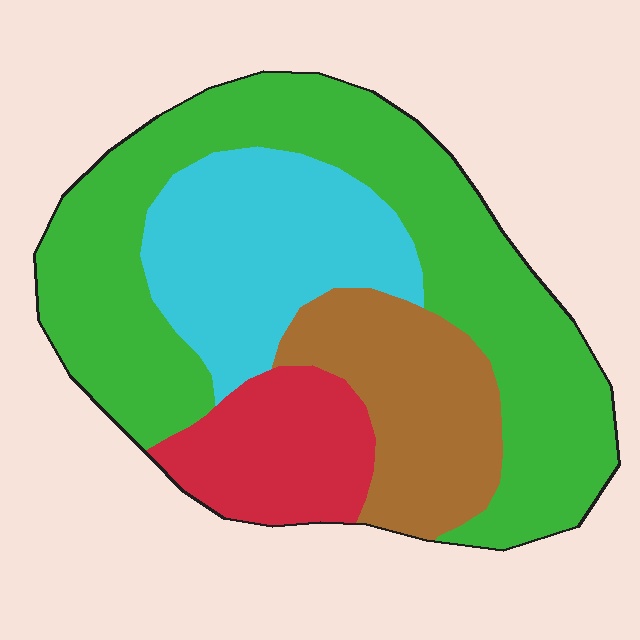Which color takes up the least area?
Red, at roughly 15%.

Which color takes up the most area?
Green, at roughly 50%.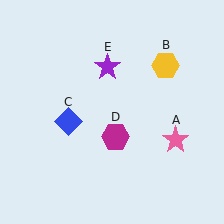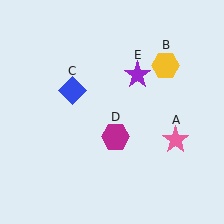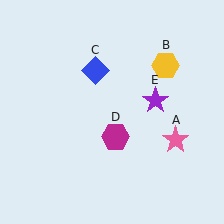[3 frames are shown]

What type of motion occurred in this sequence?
The blue diamond (object C), purple star (object E) rotated clockwise around the center of the scene.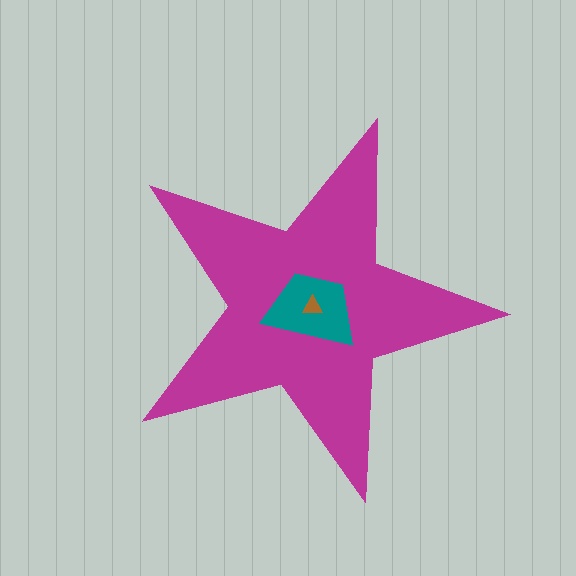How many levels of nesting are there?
3.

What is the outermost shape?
The magenta star.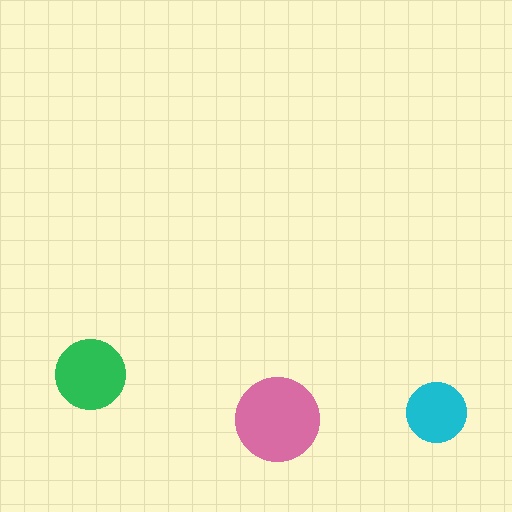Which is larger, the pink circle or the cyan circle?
The pink one.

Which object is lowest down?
The pink circle is bottommost.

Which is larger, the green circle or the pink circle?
The pink one.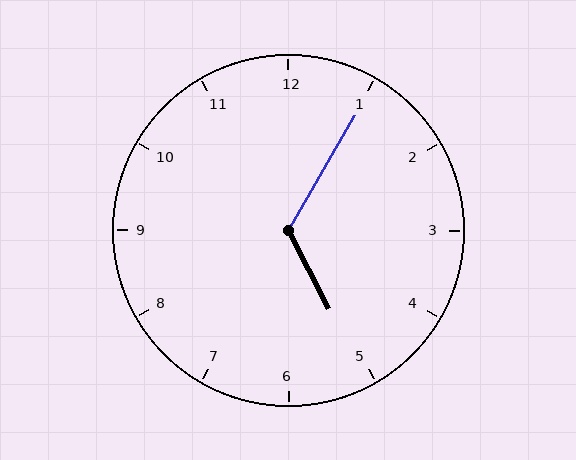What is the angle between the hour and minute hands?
Approximately 122 degrees.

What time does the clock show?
5:05.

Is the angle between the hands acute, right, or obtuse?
It is obtuse.